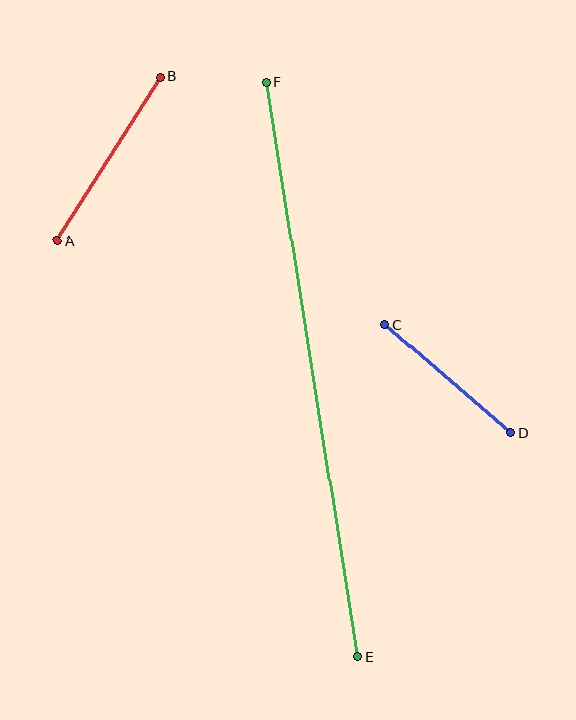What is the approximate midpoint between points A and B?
The midpoint is at approximately (109, 159) pixels.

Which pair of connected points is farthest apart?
Points E and F are farthest apart.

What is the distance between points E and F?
The distance is approximately 581 pixels.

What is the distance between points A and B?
The distance is approximately 193 pixels.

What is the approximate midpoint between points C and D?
The midpoint is at approximately (448, 379) pixels.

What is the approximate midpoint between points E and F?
The midpoint is at approximately (312, 370) pixels.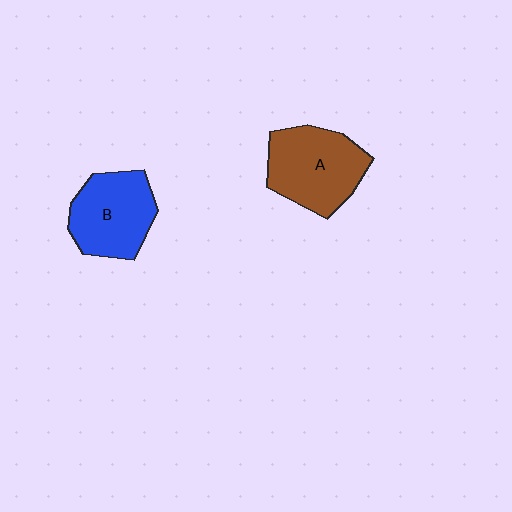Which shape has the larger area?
Shape A (brown).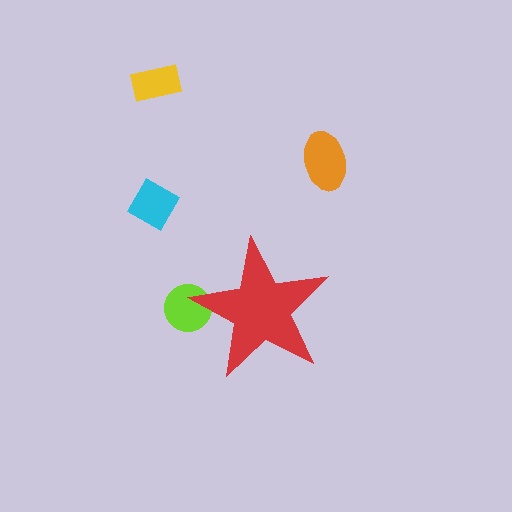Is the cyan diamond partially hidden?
No, the cyan diamond is fully visible.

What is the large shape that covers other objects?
A red star.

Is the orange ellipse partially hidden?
No, the orange ellipse is fully visible.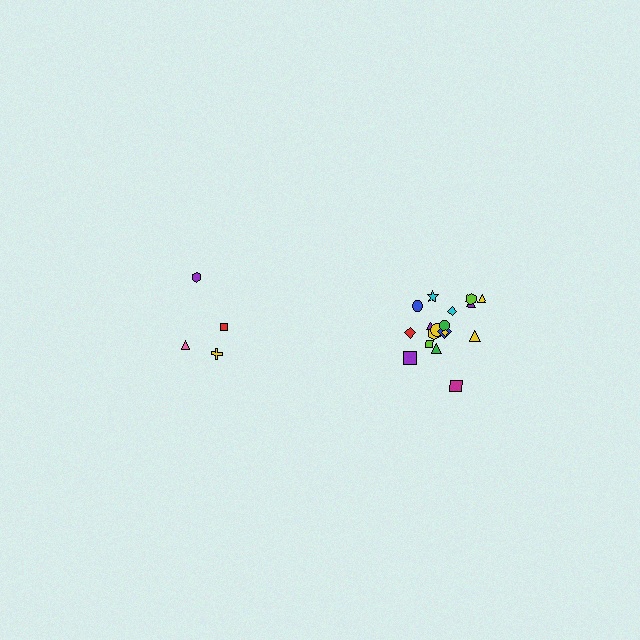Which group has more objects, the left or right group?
The right group.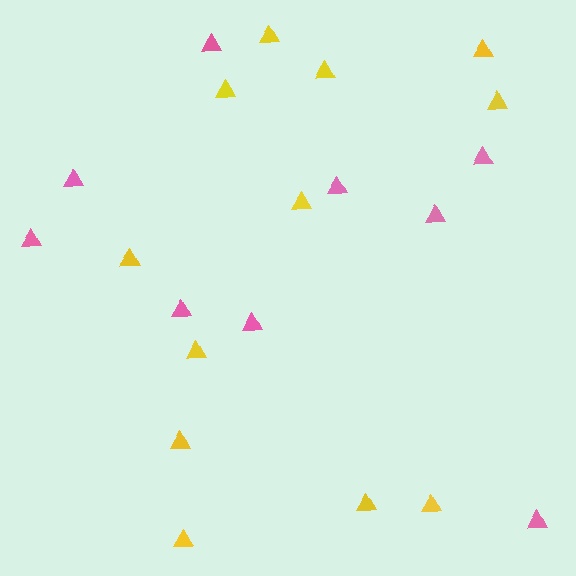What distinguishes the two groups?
There are 2 groups: one group of yellow triangles (12) and one group of pink triangles (9).